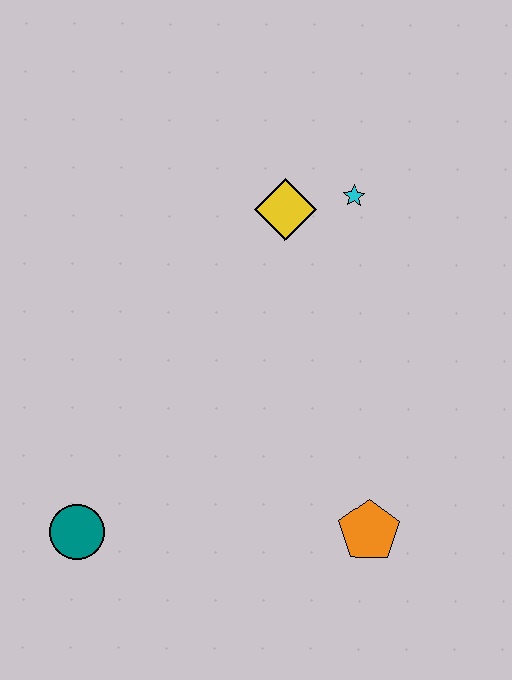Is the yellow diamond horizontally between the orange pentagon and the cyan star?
No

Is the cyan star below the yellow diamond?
No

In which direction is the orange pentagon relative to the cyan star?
The orange pentagon is below the cyan star.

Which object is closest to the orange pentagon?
The teal circle is closest to the orange pentagon.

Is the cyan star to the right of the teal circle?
Yes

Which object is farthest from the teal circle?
The cyan star is farthest from the teal circle.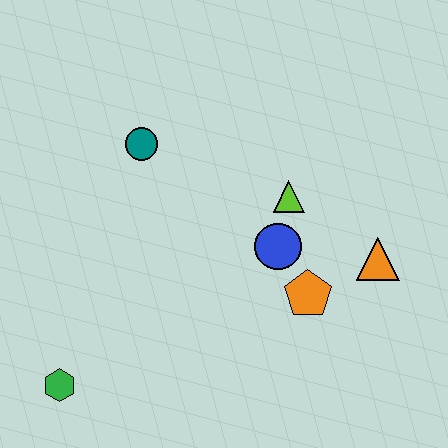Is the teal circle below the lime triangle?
No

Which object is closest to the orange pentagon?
The blue circle is closest to the orange pentagon.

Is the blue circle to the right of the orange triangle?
No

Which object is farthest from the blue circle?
The green hexagon is farthest from the blue circle.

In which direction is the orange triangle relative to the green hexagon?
The orange triangle is to the right of the green hexagon.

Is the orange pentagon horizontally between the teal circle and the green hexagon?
No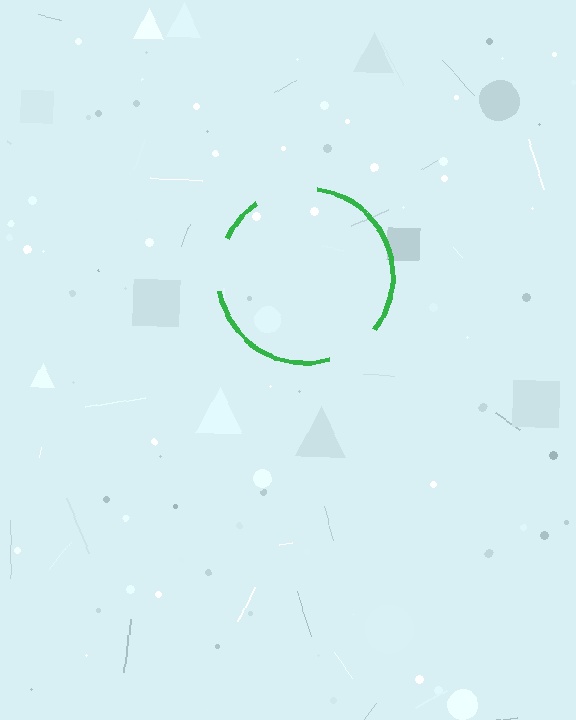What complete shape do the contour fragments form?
The contour fragments form a circle.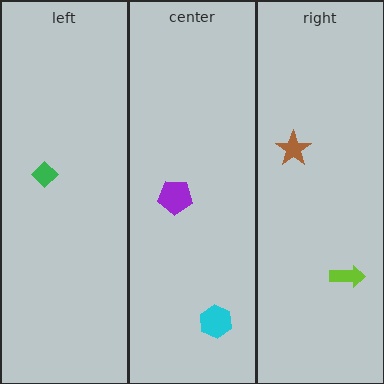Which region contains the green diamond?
The left region.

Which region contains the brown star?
The right region.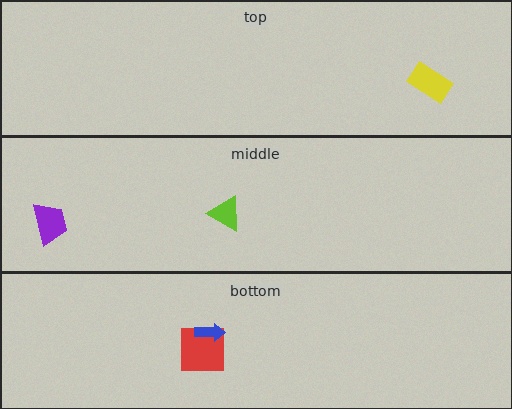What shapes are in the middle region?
The lime triangle, the purple trapezoid.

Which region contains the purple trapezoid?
The middle region.